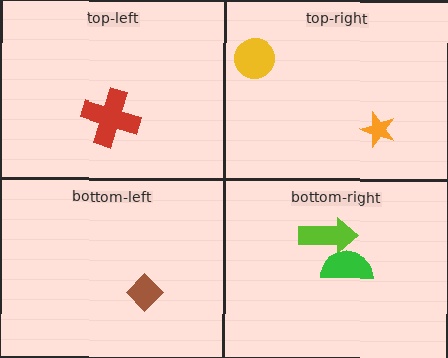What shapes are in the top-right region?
The yellow circle, the orange star.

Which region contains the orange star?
The top-right region.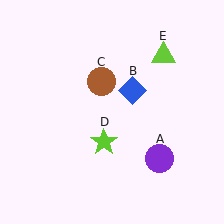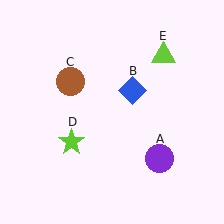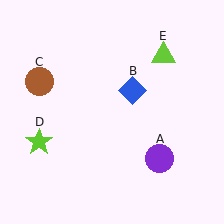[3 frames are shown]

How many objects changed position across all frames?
2 objects changed position: brown circle (object C), lime star (object D).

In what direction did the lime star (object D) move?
The lime star (object D) moved left.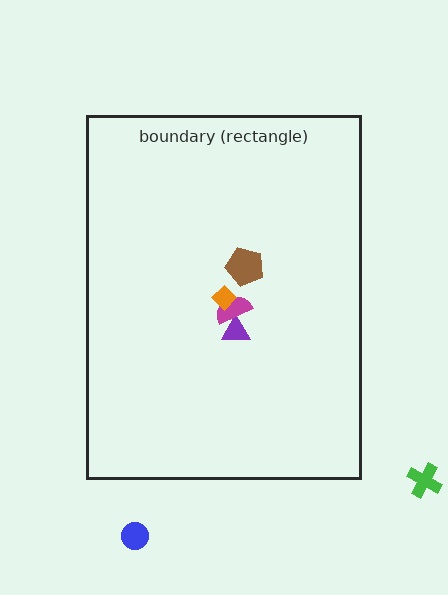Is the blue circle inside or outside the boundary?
Outside.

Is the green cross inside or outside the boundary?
Outside.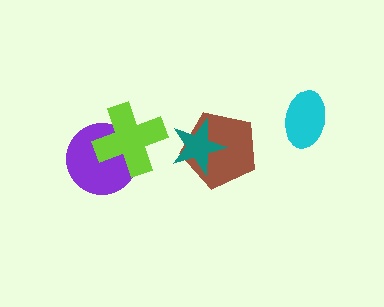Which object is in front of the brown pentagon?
The teal star is in front of the brown pentagon.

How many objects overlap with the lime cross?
1 object overlaps with the lime cross.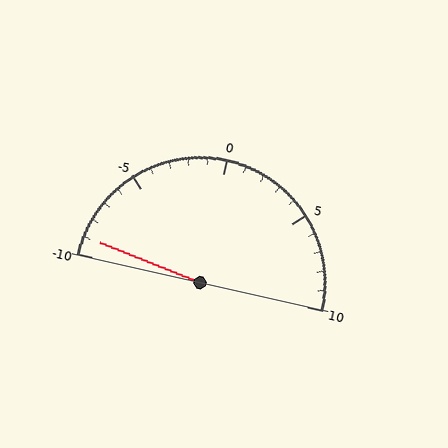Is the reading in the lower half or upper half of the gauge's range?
The reading is in the lower half of the range (-10 to 10).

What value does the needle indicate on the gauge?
The needle indicates approximately -9.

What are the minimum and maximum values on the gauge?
The gauge ranges from -10 to 10.